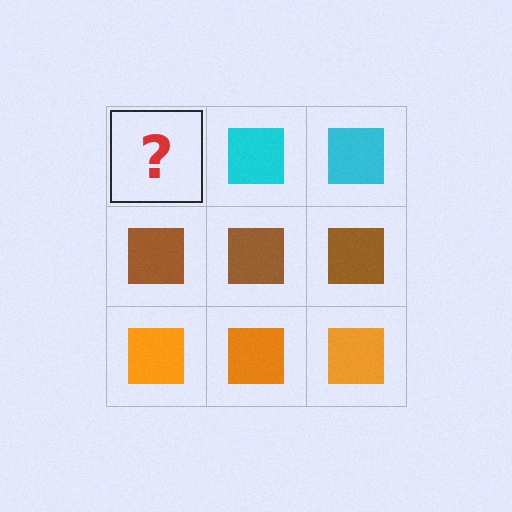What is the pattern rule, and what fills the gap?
The rule is that each row has a consistent color. The gap should be filled with a cyan square.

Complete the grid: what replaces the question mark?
The question mark should be replaced with a cyan square.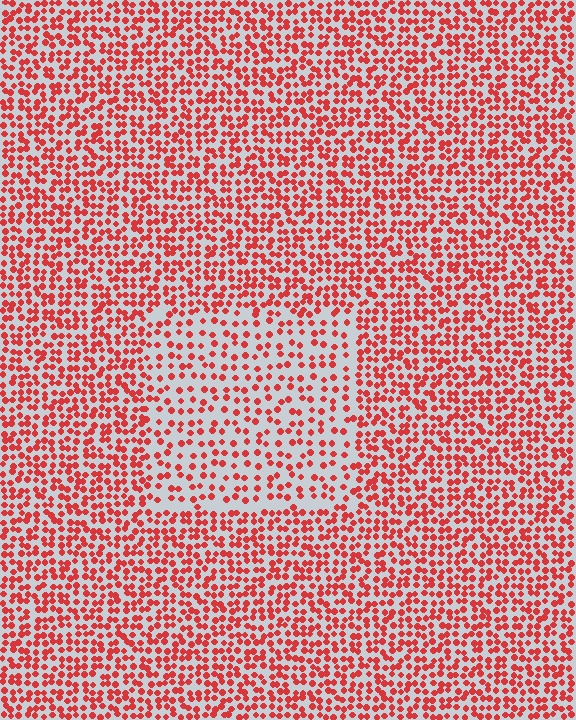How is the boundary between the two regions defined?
The boundary is defined by a change in element density (approximately 1.8x ratio). All elements are the same color, size, and shape.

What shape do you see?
I see a rectangle.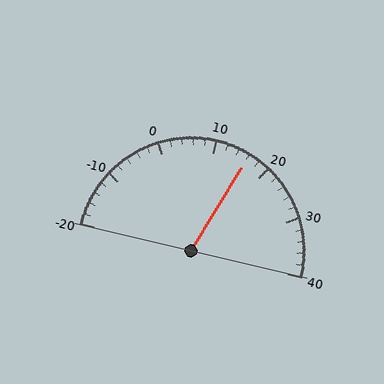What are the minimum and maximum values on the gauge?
The gauge ranges from -20 to 40.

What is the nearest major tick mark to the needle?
The nearest major tick mark is 20.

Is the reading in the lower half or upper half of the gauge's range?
The reading is in the upper half of the range (-20 to 40).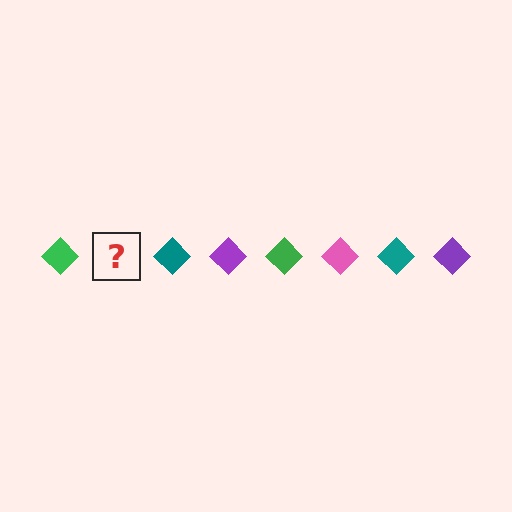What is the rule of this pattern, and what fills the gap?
The rule is that the pattern cycles through green, pink, teal, purple diamonds. The gap should be filled with a pink diamond.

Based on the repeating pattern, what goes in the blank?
The blank should be a pink diamond.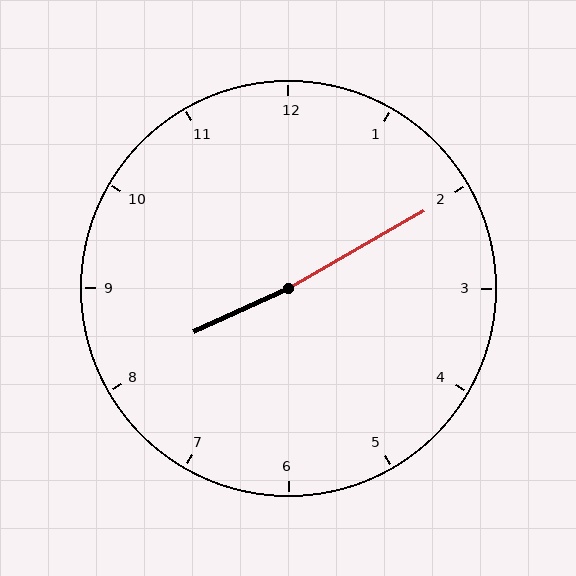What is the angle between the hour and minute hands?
Approximately 175 degrees.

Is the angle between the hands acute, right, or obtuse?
It is obtuse.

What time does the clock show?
8:10.